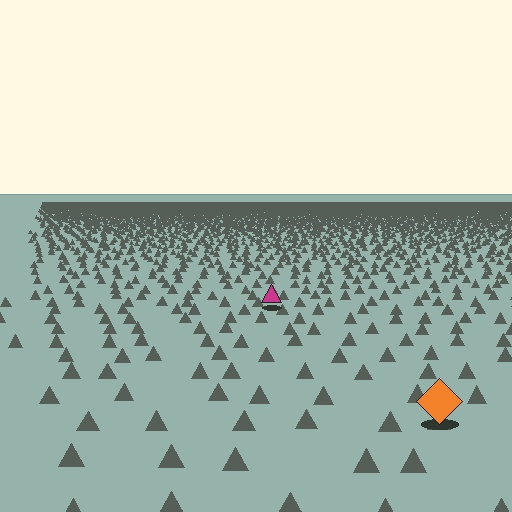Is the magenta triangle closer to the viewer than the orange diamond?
No. The orange diamond is closer — you can tell from the texture gradient: the ground texture is coarser near it.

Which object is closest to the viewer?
The orange diamond is closest. The texture marks near it are larger and more spread out.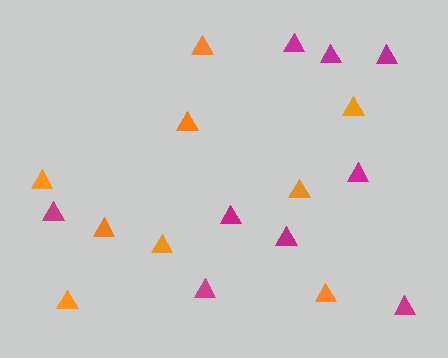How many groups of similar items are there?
There are 2 groups: one group of orange triangles (9) and one group of magenta triangles (9).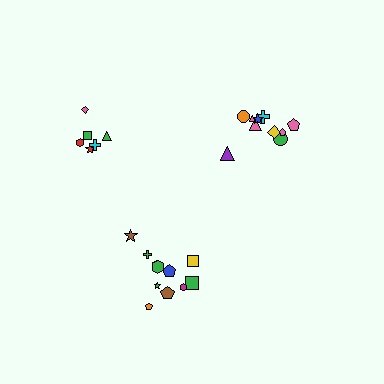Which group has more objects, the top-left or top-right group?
The top-right group.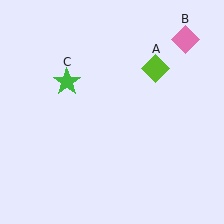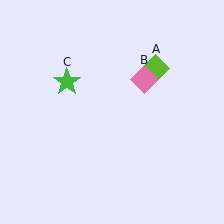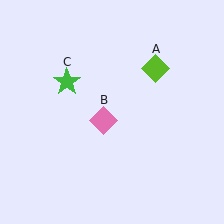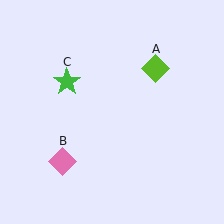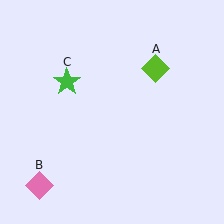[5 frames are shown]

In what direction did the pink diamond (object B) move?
The pink diamond (object B) moved down and to the left.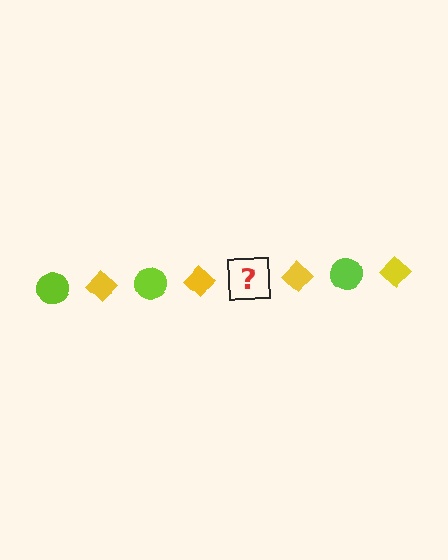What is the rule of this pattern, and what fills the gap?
The rule is that the pattern alternates between lime circle and yellow diamond. The gap should be filled with a lime circle.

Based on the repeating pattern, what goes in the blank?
The blank should be a lime circle.